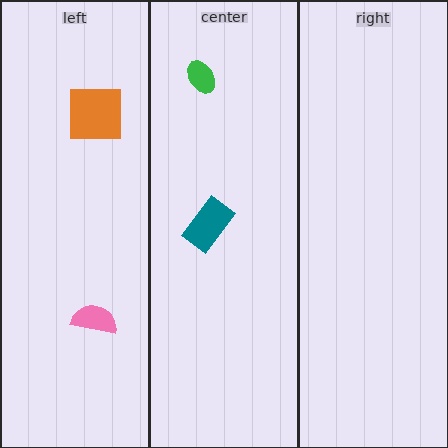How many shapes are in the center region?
2.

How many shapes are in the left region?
2.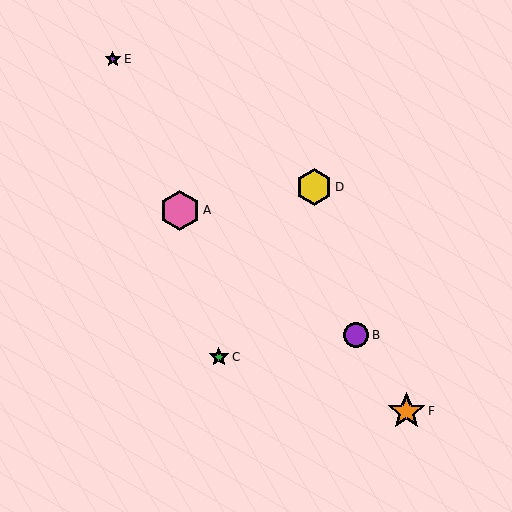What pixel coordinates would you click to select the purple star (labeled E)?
Click at (113, 59) to select the purple star E.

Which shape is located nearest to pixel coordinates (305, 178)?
The yellow hexagon (labeled D) at (314, 187) is nearest to that location.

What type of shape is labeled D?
Shape D is a yellow hexagon.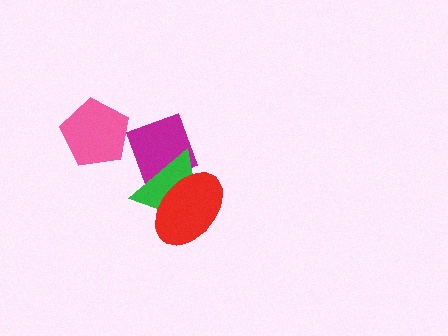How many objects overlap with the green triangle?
2 objects overlap with the green triangle.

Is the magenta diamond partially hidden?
Yes, it is partially covered by another shape.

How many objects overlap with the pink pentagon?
1 object overlaps with the pink pentagon.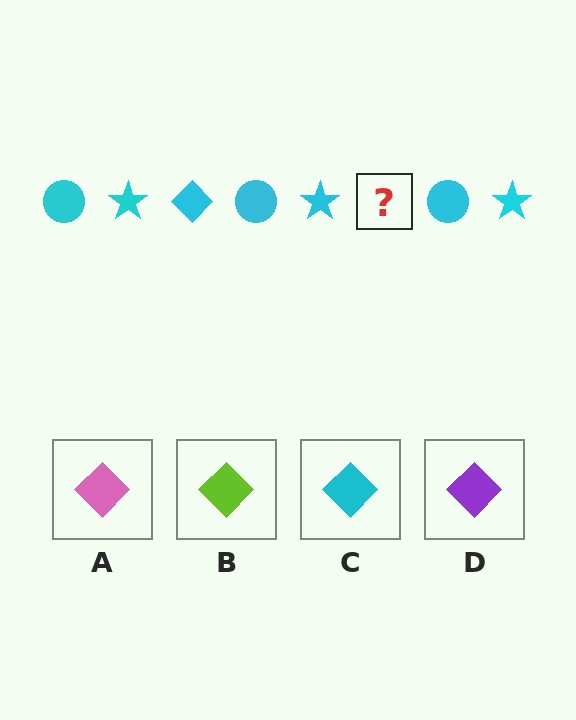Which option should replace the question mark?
Option C.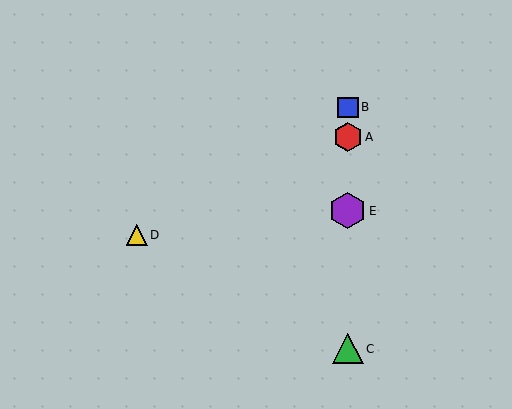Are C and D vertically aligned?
No, C is at x≈348 and D is at x≈137.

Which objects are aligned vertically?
Objects A, B, C, E are aligned vertically.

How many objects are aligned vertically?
4 objects (A, B, C, E) are aligned vertically.